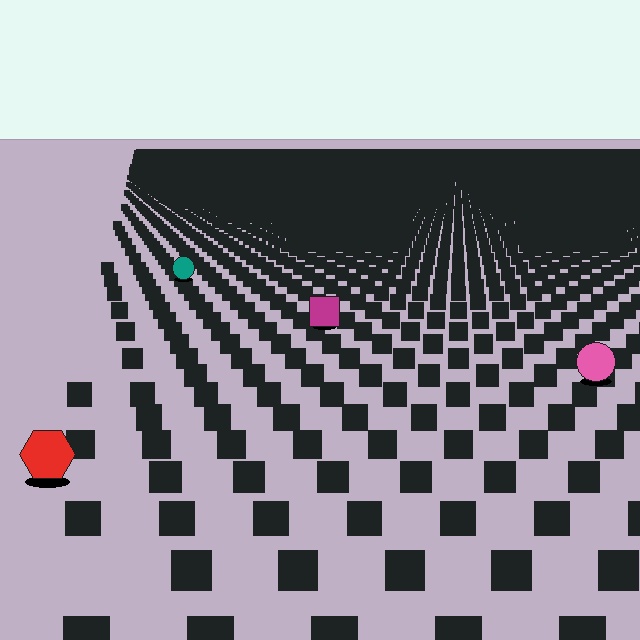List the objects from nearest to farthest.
From nearest to farthest: the red hexagon, the pink circle, the magenta square, the teal circle.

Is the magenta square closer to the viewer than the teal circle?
Yes. The magenta square is closer — you can tell from the texture gradient: the ground texture is coarser near it.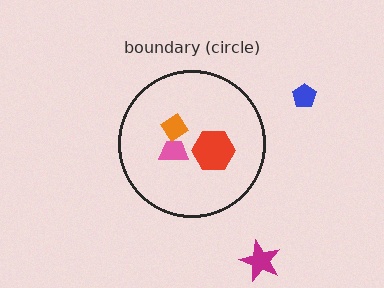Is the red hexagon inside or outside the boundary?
Inside.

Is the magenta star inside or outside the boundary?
Outside.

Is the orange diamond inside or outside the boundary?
Inside.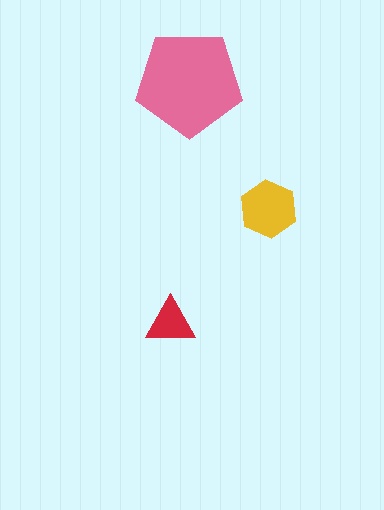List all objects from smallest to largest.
The red triangle, the yellow hexagon, the pink pentagon.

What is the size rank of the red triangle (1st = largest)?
3rd.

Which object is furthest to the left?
The red triangle is leftmost.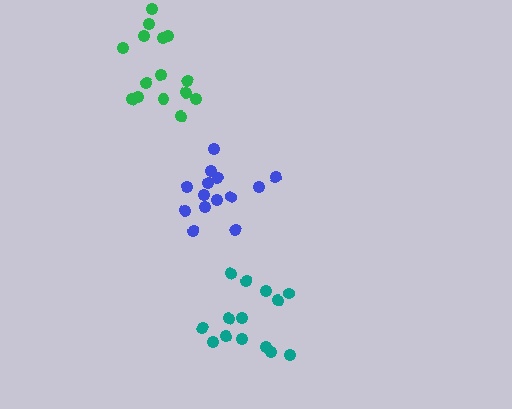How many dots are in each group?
Group 1: 14 dots, Group 2: 15 dots, Group 3: 14 dots (43 total).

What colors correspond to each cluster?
The clusters are colored: blue, green, teal.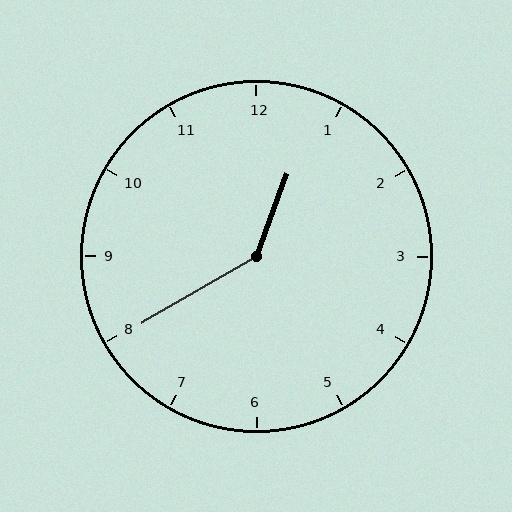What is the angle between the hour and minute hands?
Approximately 140 degrees.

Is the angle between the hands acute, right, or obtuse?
It is obtuse.